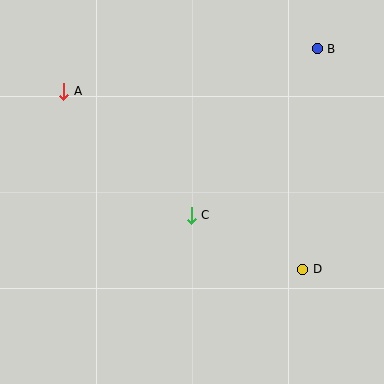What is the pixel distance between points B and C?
The distance between B and C is 209 pixels.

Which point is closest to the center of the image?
Point C at (191, 215) is closest to the center.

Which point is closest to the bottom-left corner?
Point C is closest to the bottom-left corner.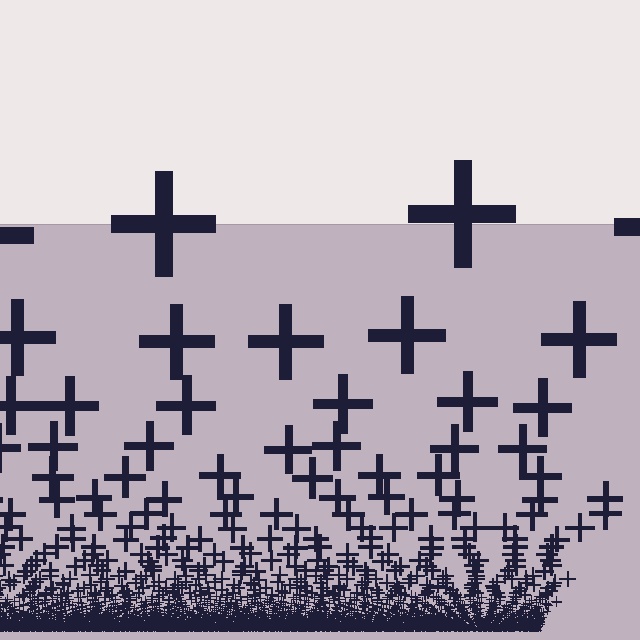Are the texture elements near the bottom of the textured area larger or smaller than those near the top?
Smaller. The gradient is inverted — elements near the bottom are smaller and denser.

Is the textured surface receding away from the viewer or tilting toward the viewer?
The surface appears to tilt toward the viewer. Texture elements get larger and sparser toward the top.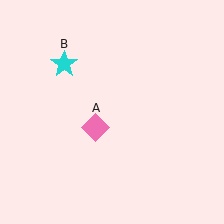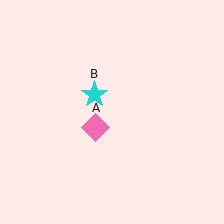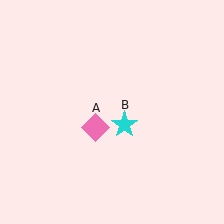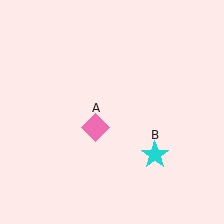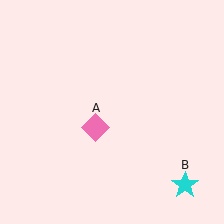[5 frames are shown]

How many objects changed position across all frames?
1 object changed position: cyan star (object B).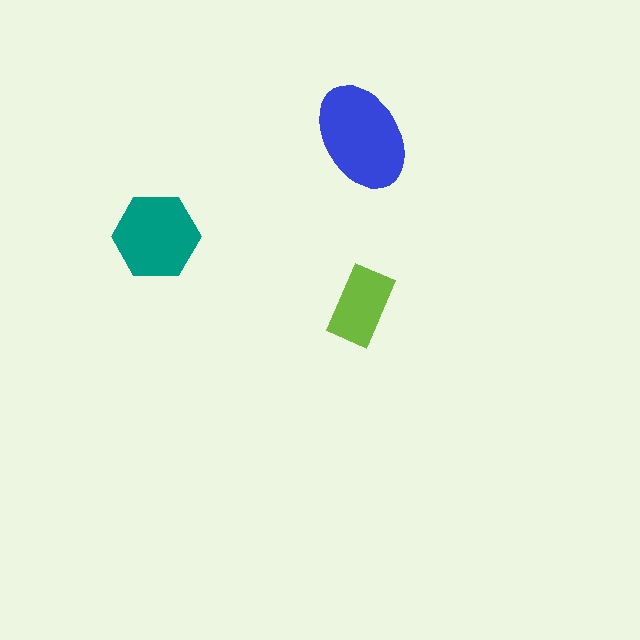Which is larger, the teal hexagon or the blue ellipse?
The blue ellipse.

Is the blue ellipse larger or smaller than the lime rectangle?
Larger.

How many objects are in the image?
There are 3 objects in the image.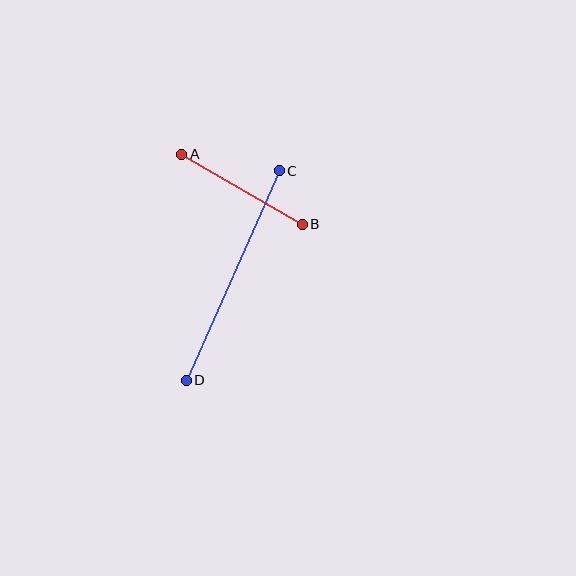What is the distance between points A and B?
The distance is approximately 139 pixels.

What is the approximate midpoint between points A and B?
The midpoint is at approximately (242, 189) pixels.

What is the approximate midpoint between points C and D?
The midpoint is at approximately (233, 275) pixels.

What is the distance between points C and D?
The distance is approximately 229 pixels.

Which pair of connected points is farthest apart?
Points C and D are farthest apart.